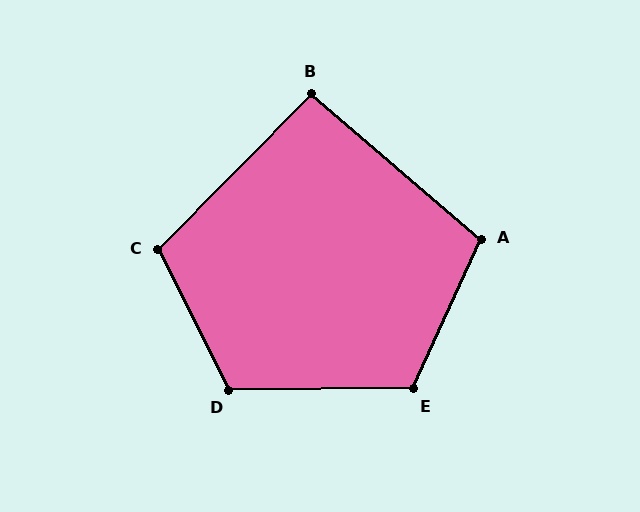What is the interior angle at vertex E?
Approximately 115 degrees (obtuse).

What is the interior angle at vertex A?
Approximately 106 degrees (obtuse).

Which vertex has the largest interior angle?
D, at approximately 116 degrees.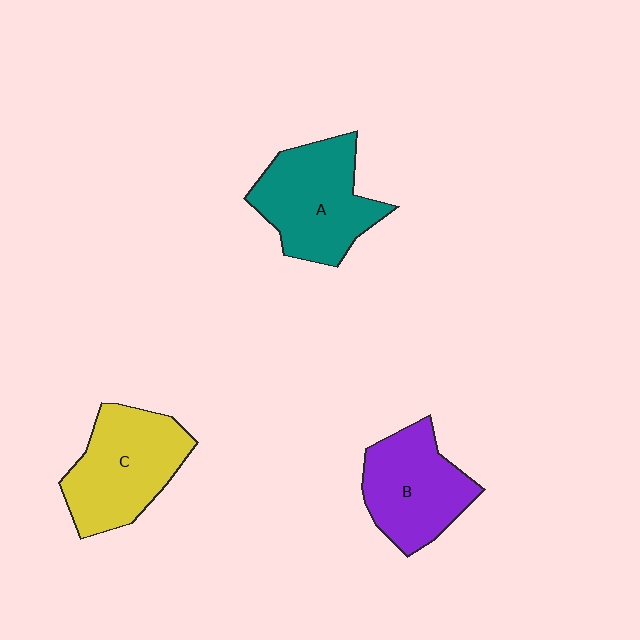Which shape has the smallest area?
Shape B (purple).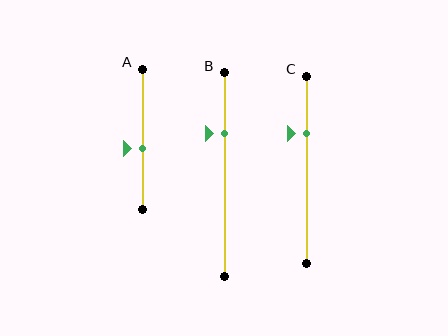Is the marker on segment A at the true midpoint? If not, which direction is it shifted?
No, the marker on segment A is shifted downward by about 7% of the segment length.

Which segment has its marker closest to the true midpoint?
Segment A has its marker closest to the true midpoint.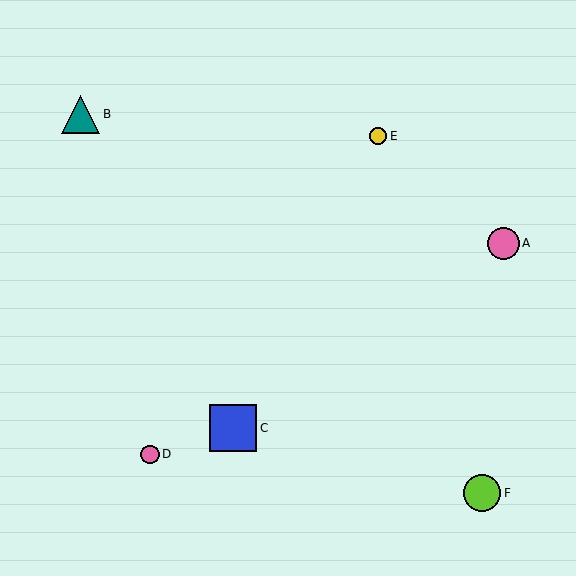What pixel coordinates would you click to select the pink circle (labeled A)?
Click at (503, 243) to select the pink circle A.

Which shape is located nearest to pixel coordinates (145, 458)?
The pink circle (labeled D) at (150, 454) is nearest to that location.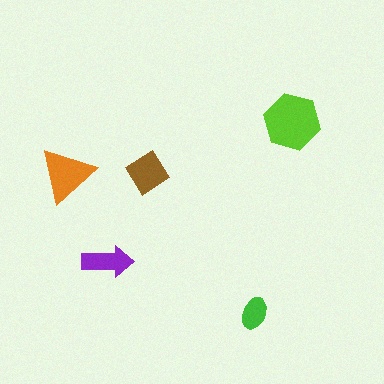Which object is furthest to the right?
The lime hexagon is rightmost.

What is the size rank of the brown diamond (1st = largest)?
3rd.